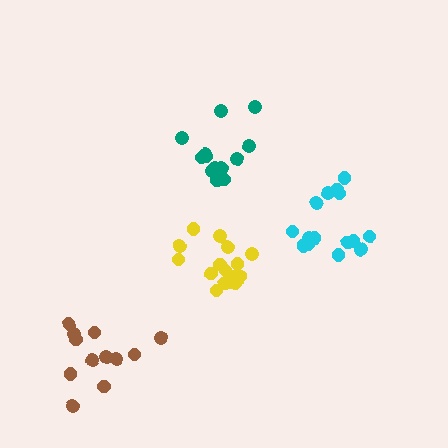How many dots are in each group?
Group 1: 14 dots, Group 2: 16 dots, Group 3: 15 dots, Group 4: 12 dots (57 total).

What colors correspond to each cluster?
The clusters are colored: teal, yellow, cyan, brown.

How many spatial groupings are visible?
There are 4 spatial groupings.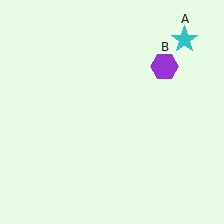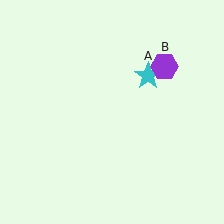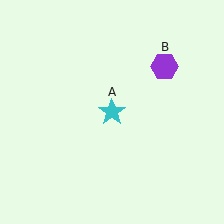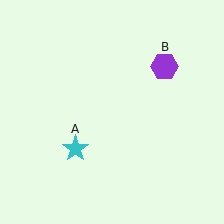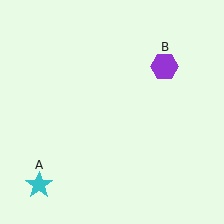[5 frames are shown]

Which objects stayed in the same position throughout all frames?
Purple hexagon (object B) remained stationary.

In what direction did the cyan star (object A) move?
The cyan star (object A) moved down and to the left.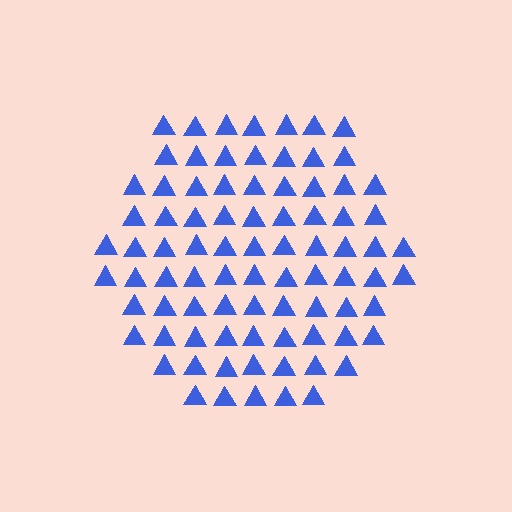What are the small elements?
The small elements are triangles.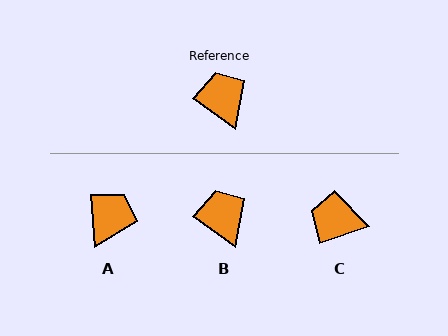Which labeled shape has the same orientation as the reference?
B.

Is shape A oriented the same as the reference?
No, it is off by about 49 degrees.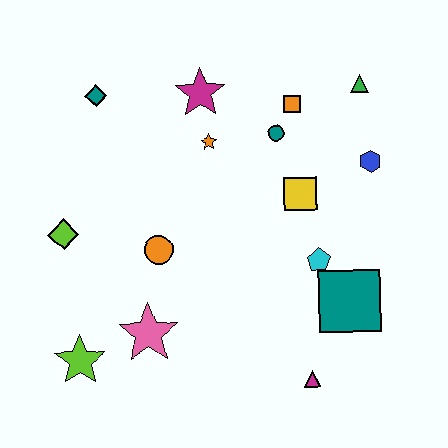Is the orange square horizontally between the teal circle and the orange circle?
No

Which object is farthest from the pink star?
The green triangle is farthest from the pink star.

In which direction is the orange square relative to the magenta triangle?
The orange square is above the magenta triangle.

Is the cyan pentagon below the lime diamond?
Yes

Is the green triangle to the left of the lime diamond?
No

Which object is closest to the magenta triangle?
The teal square is closest to the magenta triangle.